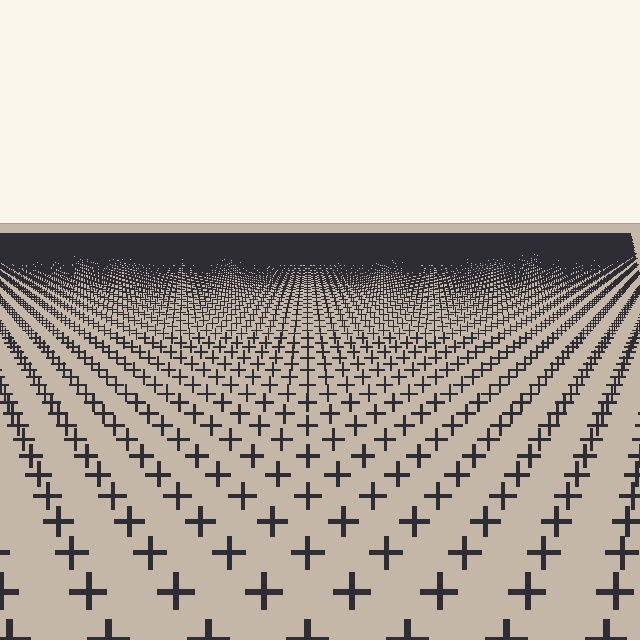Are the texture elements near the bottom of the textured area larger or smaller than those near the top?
Larger. Near the bottom, elements are closer to the viewer and appear at a bigger on-screen size.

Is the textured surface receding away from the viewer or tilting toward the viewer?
The surface is receding away from the viewer. Texture elements get smaller and denser toward the top.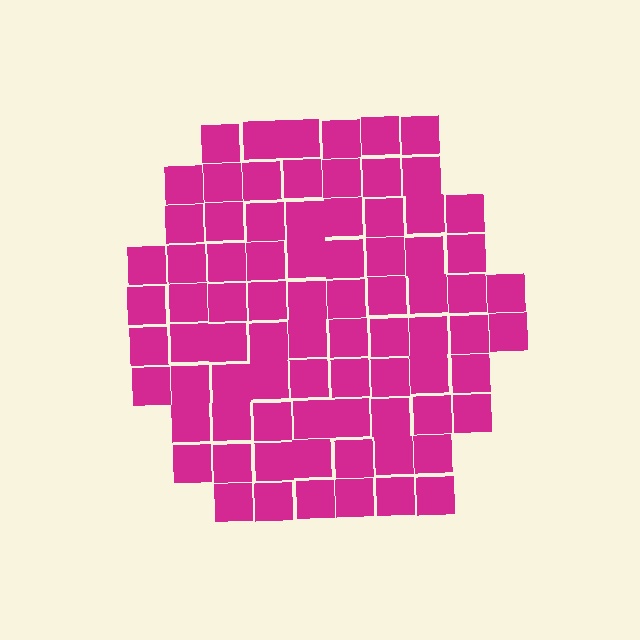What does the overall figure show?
The overall figure shows a hexagon.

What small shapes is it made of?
It is made of small squares.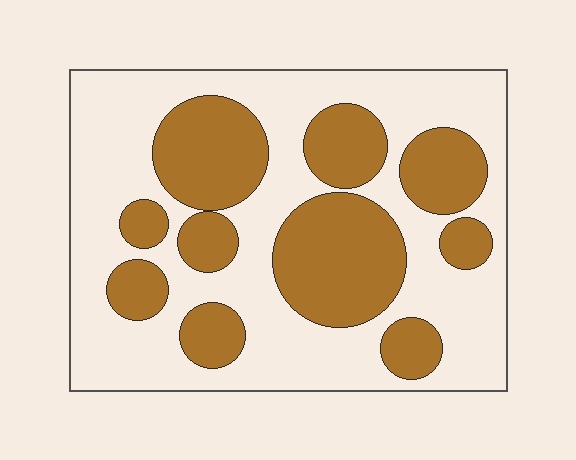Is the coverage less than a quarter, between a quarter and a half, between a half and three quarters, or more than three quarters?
Between a quarter and a half.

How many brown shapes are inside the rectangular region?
10.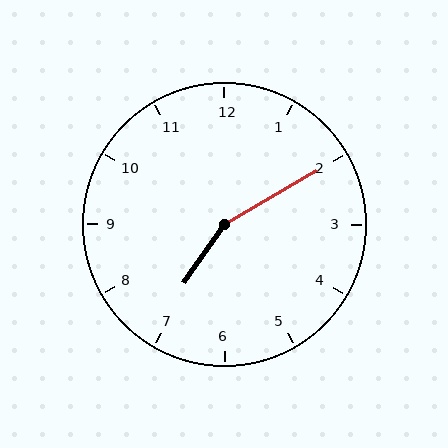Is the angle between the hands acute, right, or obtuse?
It is obtuse.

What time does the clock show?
7:10.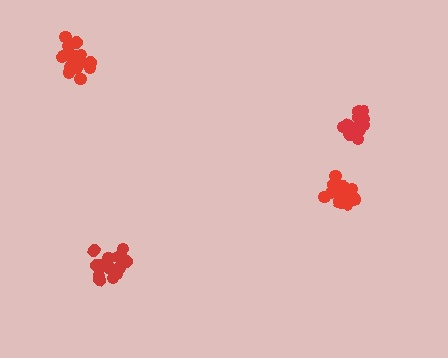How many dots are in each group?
Group 1: 18 dots, Group 2: 16 dots, Group 3: 18 dots, Group 4: 16 dots (68 total).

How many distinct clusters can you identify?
There are 4 distinct clusters.